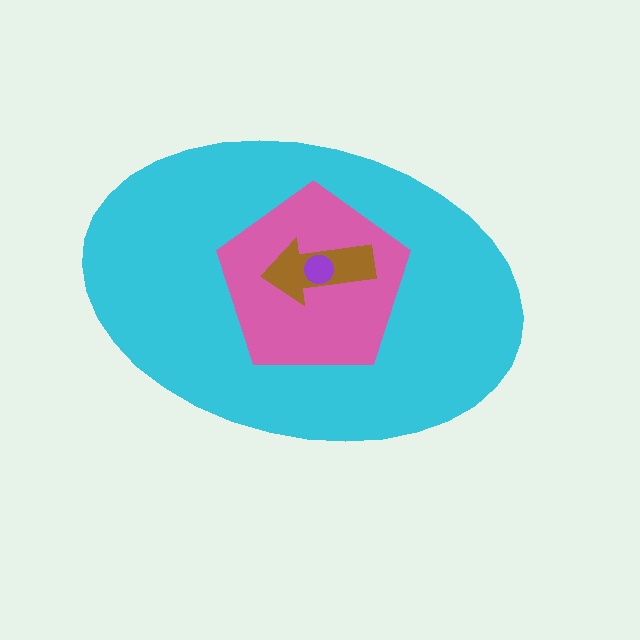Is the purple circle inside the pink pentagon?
Yes.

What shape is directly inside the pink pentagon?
The brown arrow.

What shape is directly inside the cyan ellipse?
The pink pentagon.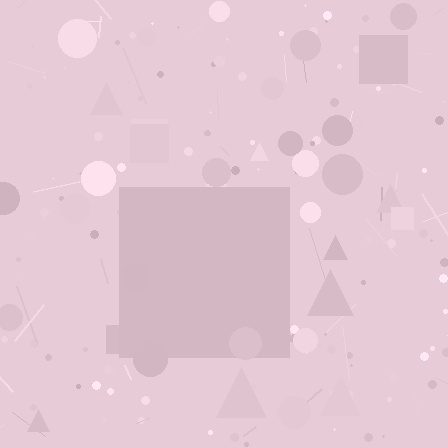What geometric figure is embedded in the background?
A square is embedded in the background.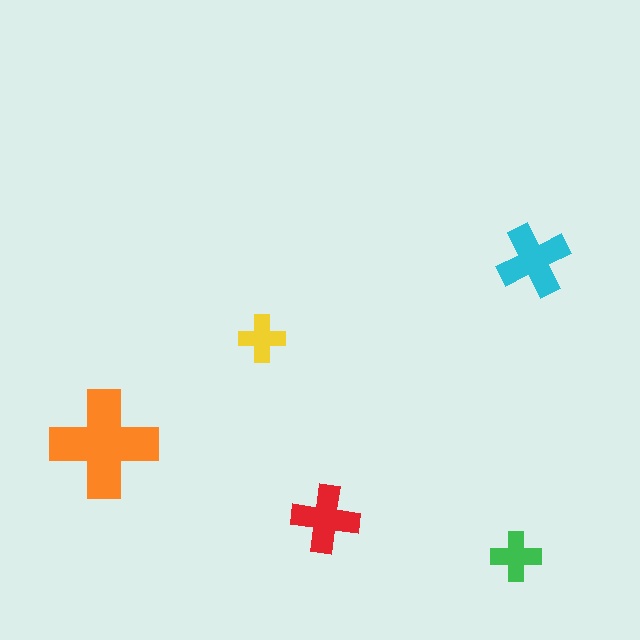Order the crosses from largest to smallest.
the orange one, the cyan one, the red one, the green one, the yellow one.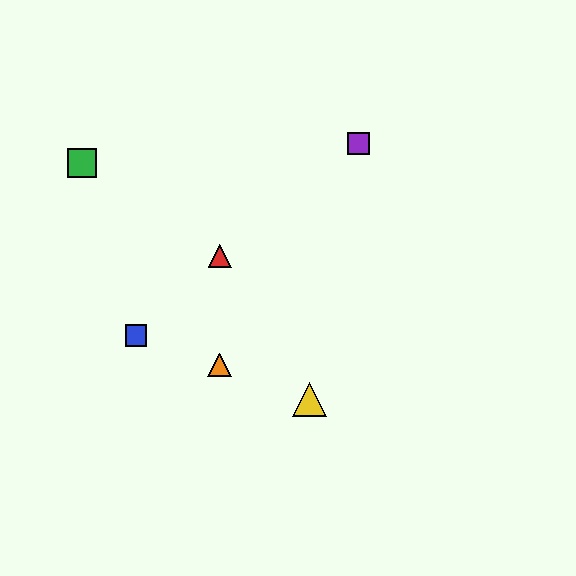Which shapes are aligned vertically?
The red triangle, the orange triangle are aligned vertically.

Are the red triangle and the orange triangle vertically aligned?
Yes, both are at x≈220.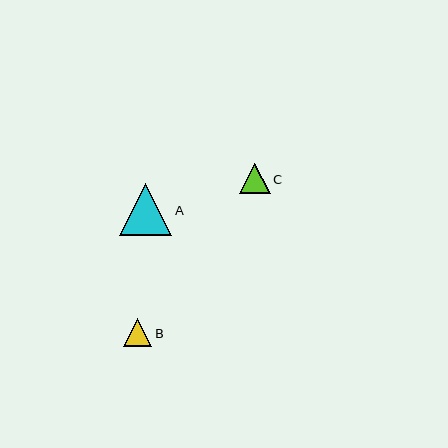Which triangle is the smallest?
Triangle B is the smallest with a size of approximately 28 pixels.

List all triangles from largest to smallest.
From largest to smallest: A, C, B.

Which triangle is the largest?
Triangle A is the largest with a size of approximately 52 pixels.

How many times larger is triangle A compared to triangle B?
Triangle A is approximately 1.8 times the size of triangle B.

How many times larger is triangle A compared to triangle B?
Triangle A is approximately 1.8 times the size of triangle B.